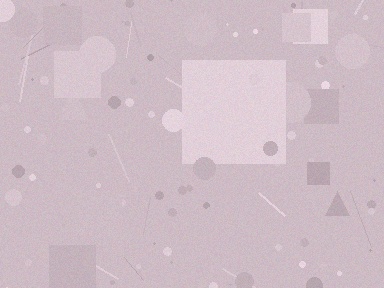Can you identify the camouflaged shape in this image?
The camouflaged shape is a square.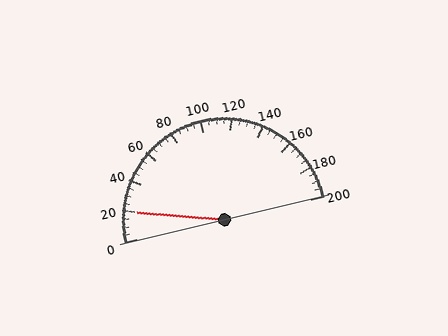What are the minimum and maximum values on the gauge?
The gauge ranges from 0 to 200.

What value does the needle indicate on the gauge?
The needle indicates approximately 20.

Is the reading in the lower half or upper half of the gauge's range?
The reading is in the lower half of the range (0 to 200).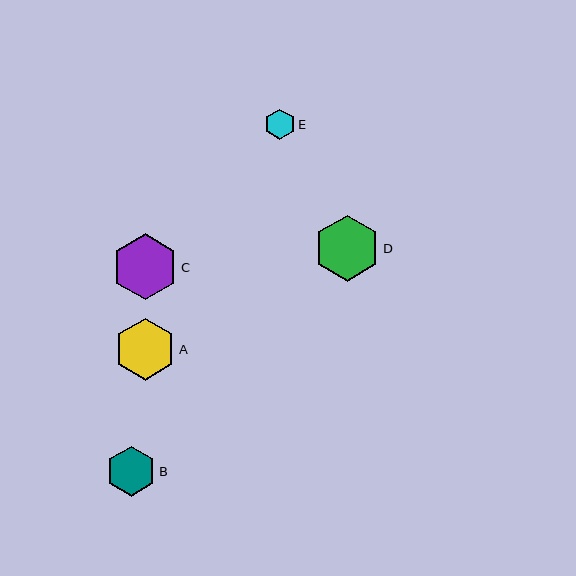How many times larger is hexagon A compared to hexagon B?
Hexagon A is approximately 1.2 times the size of hexagon B.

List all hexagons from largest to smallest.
From largest to smallest: C, D, A, B, E.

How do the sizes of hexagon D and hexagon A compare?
Hexagon D and hexagon A are approximately the same size.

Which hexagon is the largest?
Hexagon C is the largest with a size of approximately 66 pixels.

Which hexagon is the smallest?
Hexagon E is the smallest with a size of approximately 30 pixels.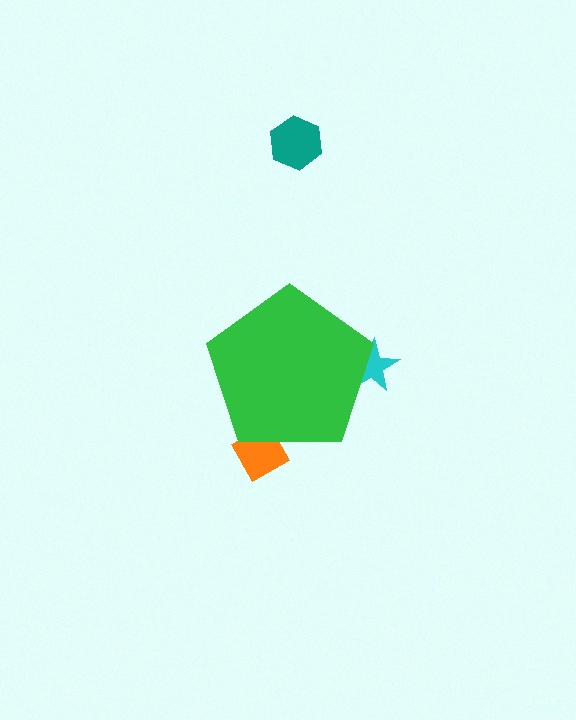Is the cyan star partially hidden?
Yes, the cyan star is partially hidden behind the green pentagon.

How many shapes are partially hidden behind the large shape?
2 shapes are partially hidden.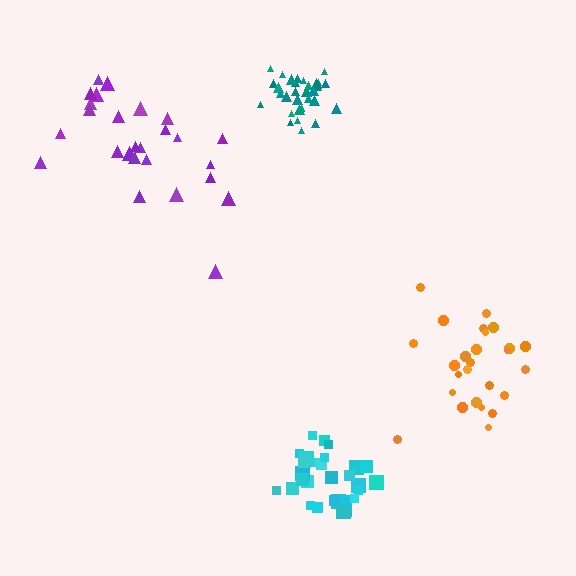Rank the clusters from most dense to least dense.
teal, cyan, orange, purple.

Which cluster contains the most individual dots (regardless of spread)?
Teal (32).